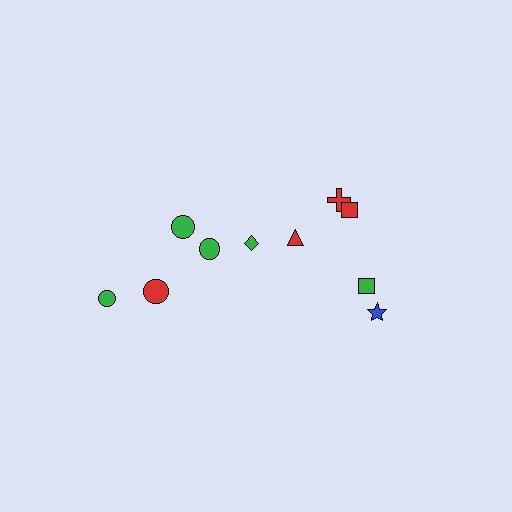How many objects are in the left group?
There are 4 objects.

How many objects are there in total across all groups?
There are 10 objects.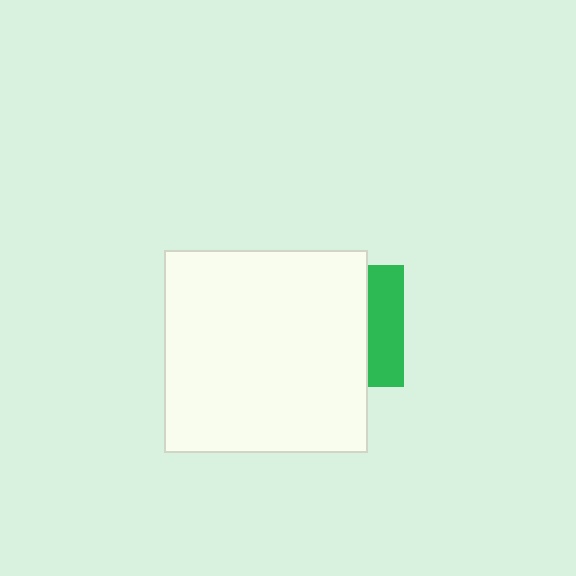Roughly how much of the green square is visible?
A small part of it is visible (roughly 30%).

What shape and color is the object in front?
The object in front is a white square.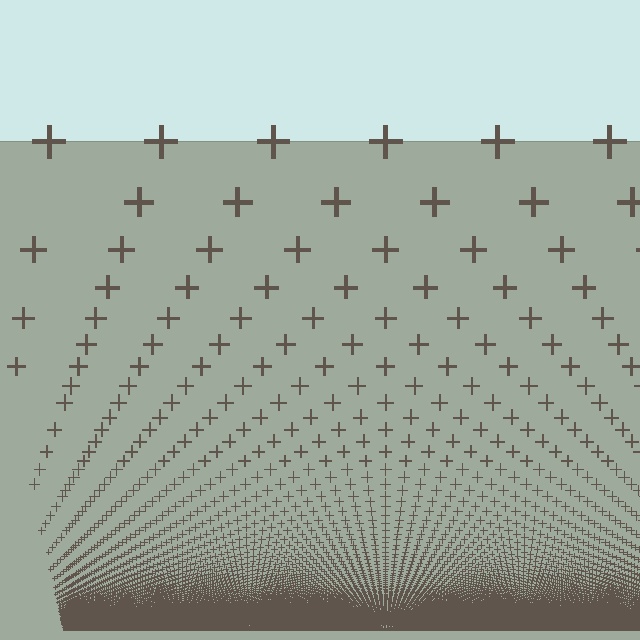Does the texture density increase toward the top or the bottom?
Density increases toward the bottom.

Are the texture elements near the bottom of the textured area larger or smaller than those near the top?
Smaller. The gradient is inverted — elements near the bottom are smaller and denser.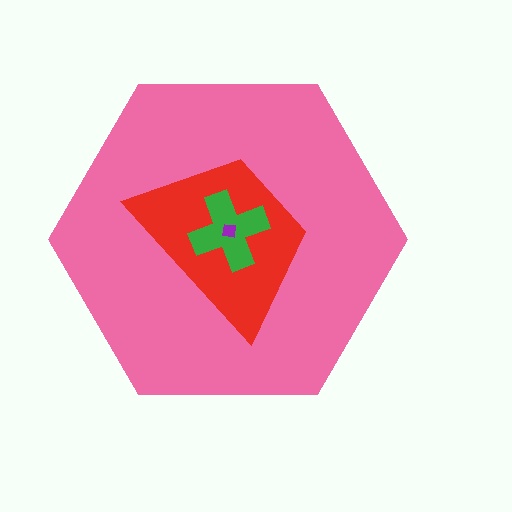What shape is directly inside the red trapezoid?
The green cross.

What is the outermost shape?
The pink hexagon.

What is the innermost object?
The purple square.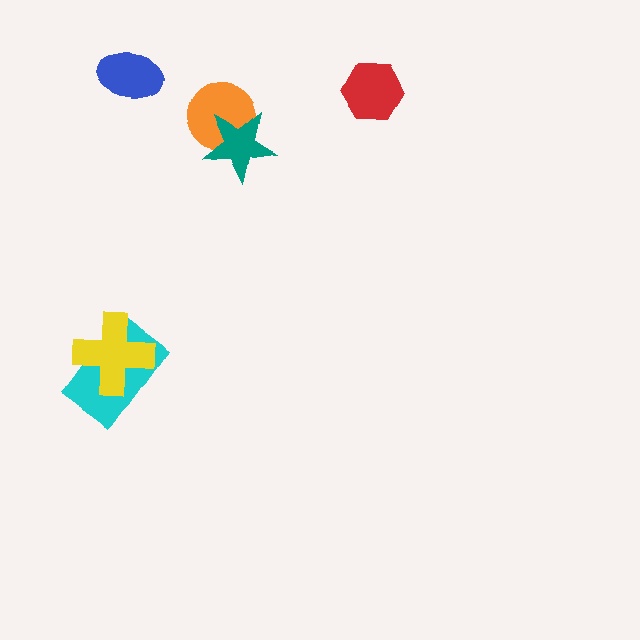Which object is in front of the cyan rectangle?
The yellow cross is in front of the cyan rectangle.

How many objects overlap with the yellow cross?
1 object overlaps with the yellow cross.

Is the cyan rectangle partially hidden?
Yes, it is partially covered by another shape.